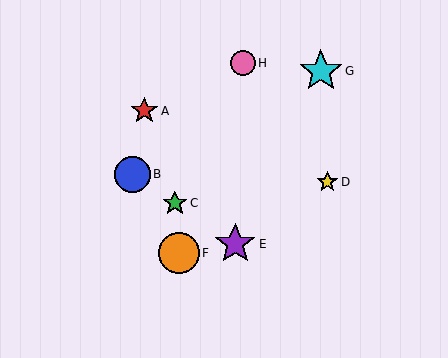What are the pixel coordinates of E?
Object E is at (235, 244).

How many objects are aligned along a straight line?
3 objects (B, C, E) are aligned along a straight line.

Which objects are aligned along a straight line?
Objects B, C, E are aligned along a straight line.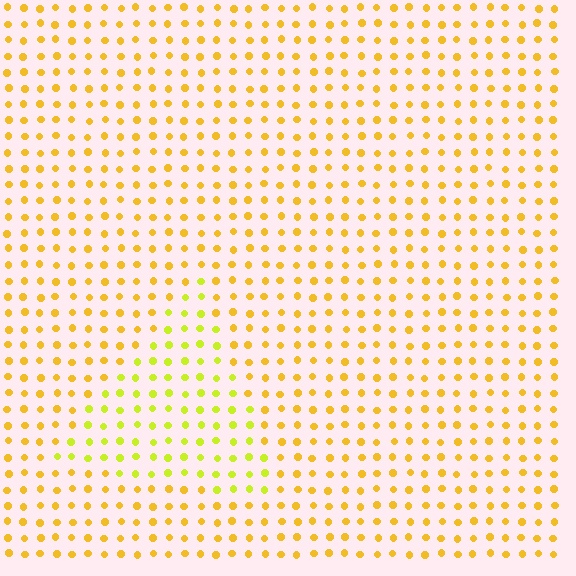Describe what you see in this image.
The image is filled with small yellow elements in a uniform arrangement. A triangle-shaped region is visible where the elements are tinted to a slightly different hue, forming a subtle color boundary.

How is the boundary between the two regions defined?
The boundary is defined purely by a slight shift in hue (about 28 degrees). Spacing, size, and orientation are identical on both sides.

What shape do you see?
I see a triangle.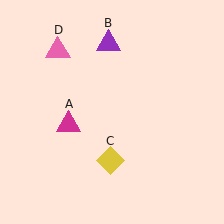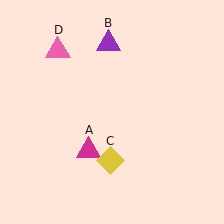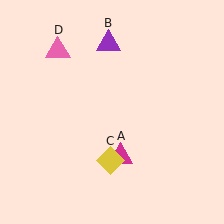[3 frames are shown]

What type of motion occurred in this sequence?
The magenta triangle (object A) rotated counterclockwise around the center of the scene.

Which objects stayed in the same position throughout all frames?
Purple triangle (object B) and yellow diamond (object C) and pink triangle (object D) remained stationary.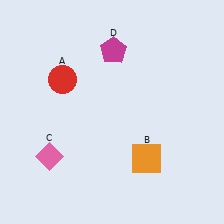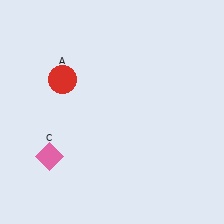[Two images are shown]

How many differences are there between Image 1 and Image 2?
There are 2 differences between the two images.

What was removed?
The magenta pentagon (D), the orange square (B) were removed in Image 2.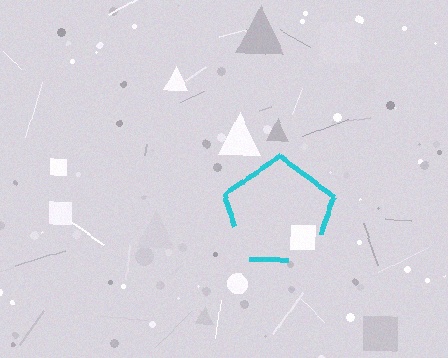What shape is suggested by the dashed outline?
The dashed outline suggests a pentagon.